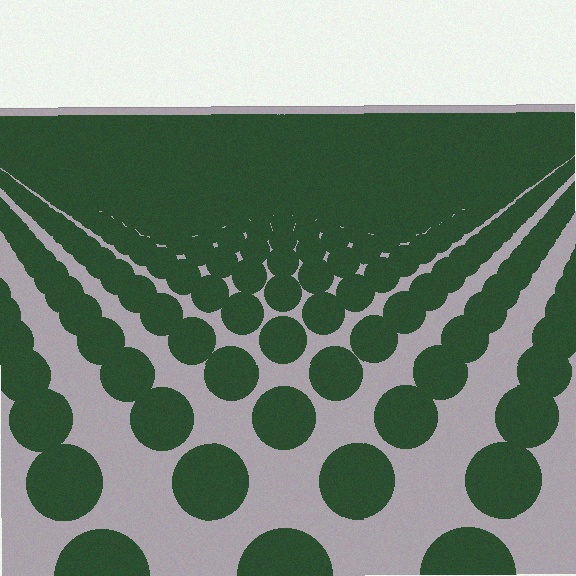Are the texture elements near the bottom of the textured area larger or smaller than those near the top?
Larger. Near the bottom, elements are closer to the viewer and appear at a bigger on-screen size.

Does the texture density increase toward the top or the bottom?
Density increases toward the top.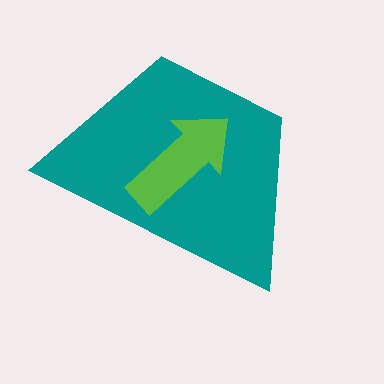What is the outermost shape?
The teal trapezoid.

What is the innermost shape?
The lime arrow.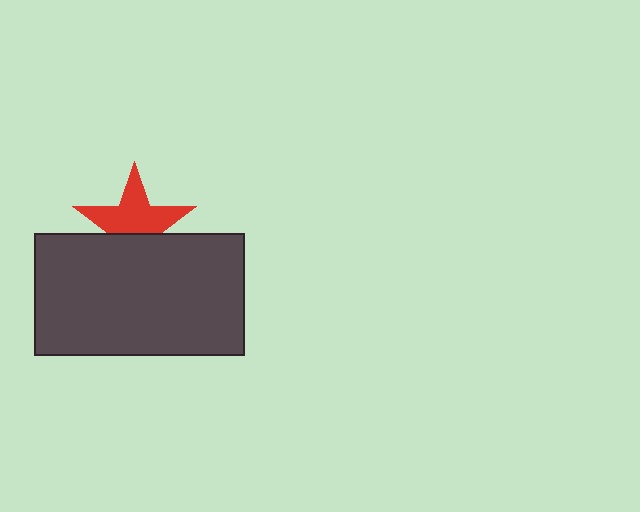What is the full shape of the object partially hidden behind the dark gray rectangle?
The partially hidden object is a red star.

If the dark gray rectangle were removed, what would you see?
You would see the complete red star.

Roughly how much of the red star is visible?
About half of it is visible (roughly 63%).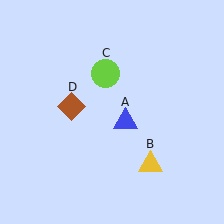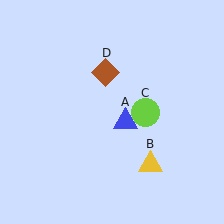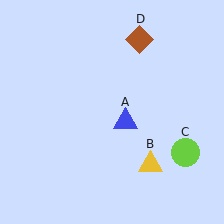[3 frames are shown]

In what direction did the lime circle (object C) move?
The lime circle (object C) moved down and to the right.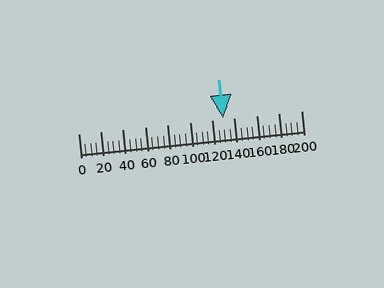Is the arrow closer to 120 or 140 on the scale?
The arrow is closer to 140.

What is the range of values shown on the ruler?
The ruler shows values from 0 to 200.